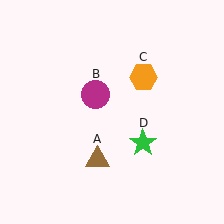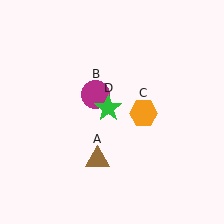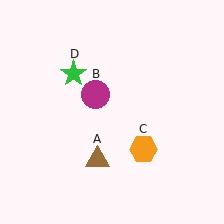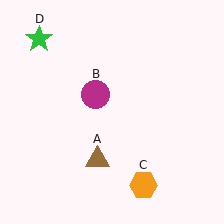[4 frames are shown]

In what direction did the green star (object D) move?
The green star (object D) moved up and to the left.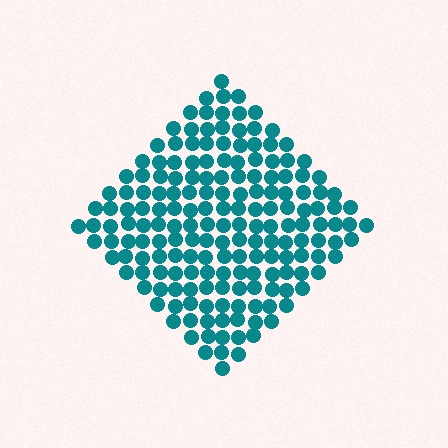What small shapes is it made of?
It is made of small circles.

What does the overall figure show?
The overall figure shows a diamond.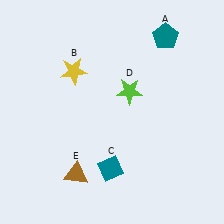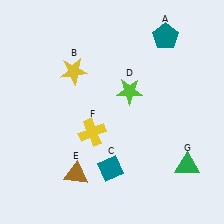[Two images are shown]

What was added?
A yellow cross (F), a green triangle (G) were added in Image 2.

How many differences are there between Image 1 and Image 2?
There are 2 differences between the two images.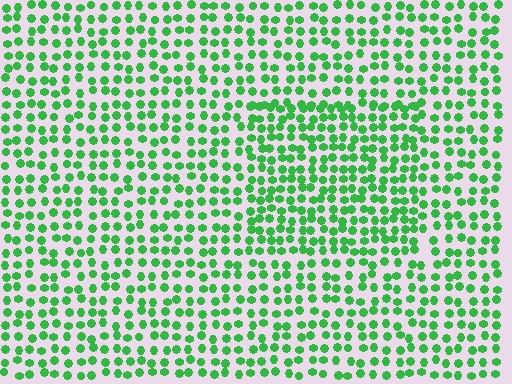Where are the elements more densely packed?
The elements are more densely packed inside the rectangle boundary.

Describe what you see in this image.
The image contains small green elements arranged at two different densities. A rectangle-shaped region is visible where the elements are more densely packed than the surrounding area.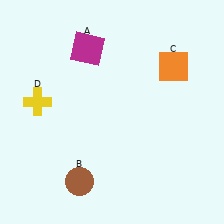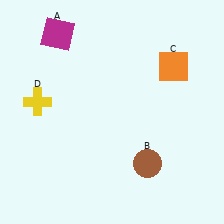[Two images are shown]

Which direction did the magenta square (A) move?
The magenta square (A) moved left.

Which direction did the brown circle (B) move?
The brown circle (B) moved right.